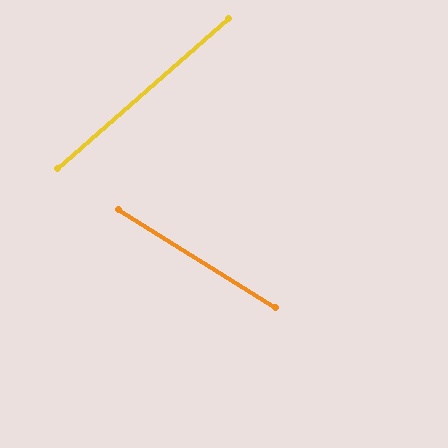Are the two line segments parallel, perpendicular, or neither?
Neither parallel nor perpendicular — they differ by about 73°.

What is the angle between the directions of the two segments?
Approximately 73 degrees.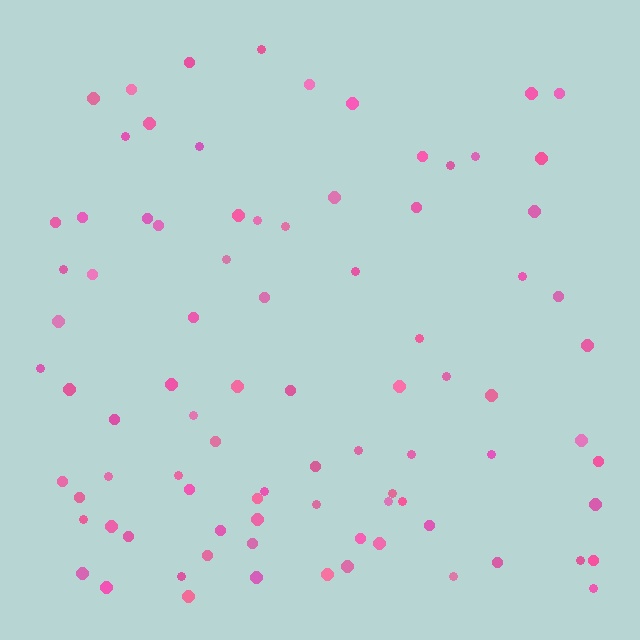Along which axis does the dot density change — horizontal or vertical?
Vertical.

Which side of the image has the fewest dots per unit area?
The top.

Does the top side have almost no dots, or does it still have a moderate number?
Still a moderate number, just noticeably fewer than the bottom.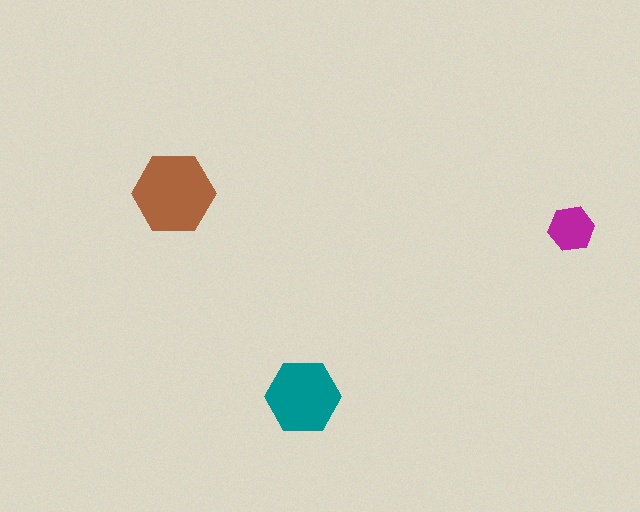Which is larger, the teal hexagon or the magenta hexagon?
The teal one.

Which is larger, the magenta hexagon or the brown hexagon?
The brown one.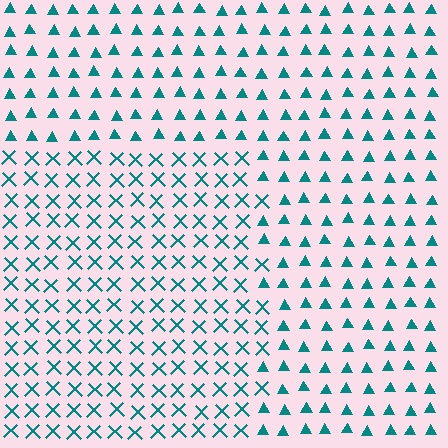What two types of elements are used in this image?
The image uses X marks inside the rectangle region and triangles outside it.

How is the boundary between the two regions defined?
The boundary is defined by a change in element shape: X marks inside vs. triangles outside. All elements share the same color and spacing.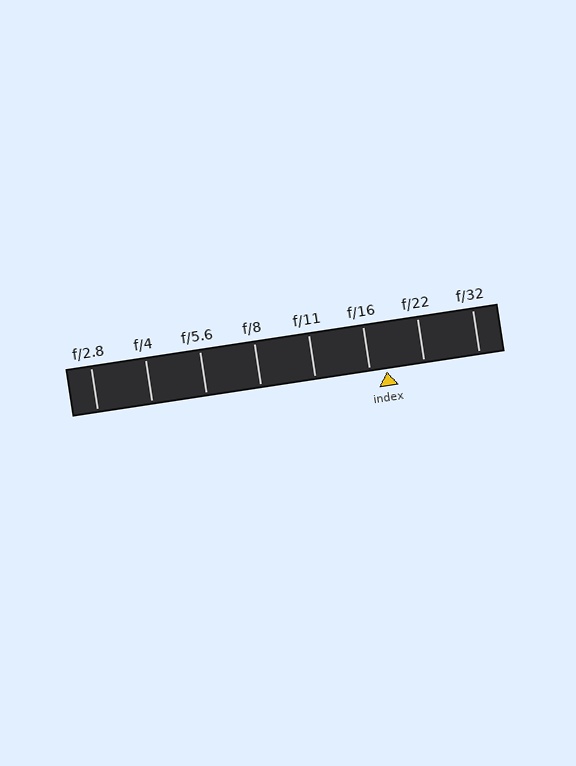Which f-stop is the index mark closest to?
The index mark is closest to f/16.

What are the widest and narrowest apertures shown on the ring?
The widest aperture shown is f/2.8 and the narrowest is f/32.